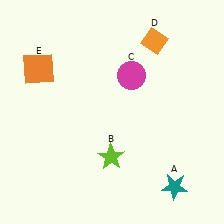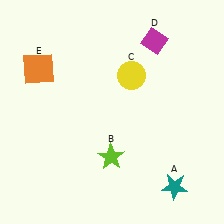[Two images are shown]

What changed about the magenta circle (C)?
In Image 1, C is magenta. In Image 2, it changed to yellow.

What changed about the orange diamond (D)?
In Image 1, D is orange. In Image 2, it changed to magenta.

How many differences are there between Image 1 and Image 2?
There are 2 differences between the two images.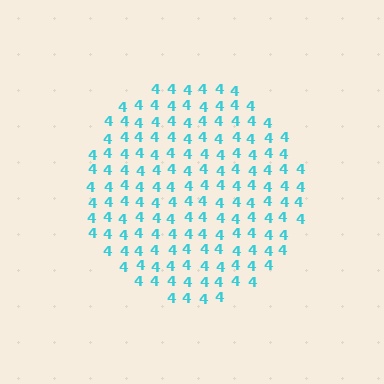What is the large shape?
The large shape is a circle.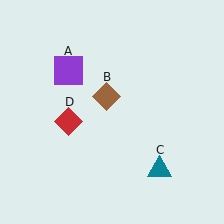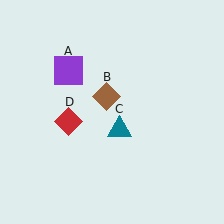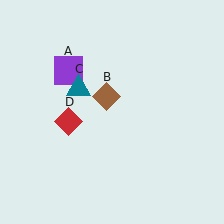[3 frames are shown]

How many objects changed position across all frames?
1 object changed position: teal triangle (object C).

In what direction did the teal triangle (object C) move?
The teal triangle (object C) moved up and to the left.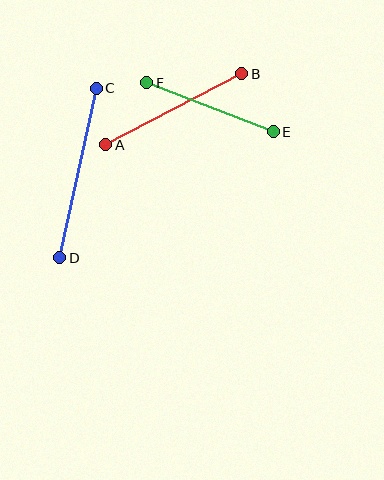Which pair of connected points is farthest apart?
Points C and D are farthest apart.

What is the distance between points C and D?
The distance is approximately 173 pixels.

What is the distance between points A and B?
The distance is approximately 153 pixels.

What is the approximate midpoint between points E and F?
The midpoint is at approximately (210, 107) pixels.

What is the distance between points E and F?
The distance is approximately 136 pixels.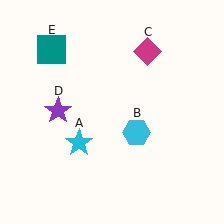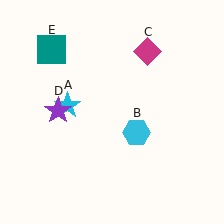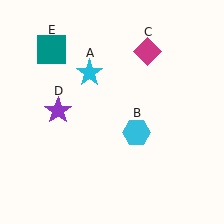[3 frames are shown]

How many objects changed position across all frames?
1 object changed position: cyan star (object A).